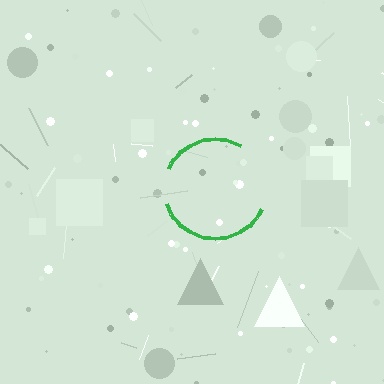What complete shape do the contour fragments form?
The contour fragments form a circle.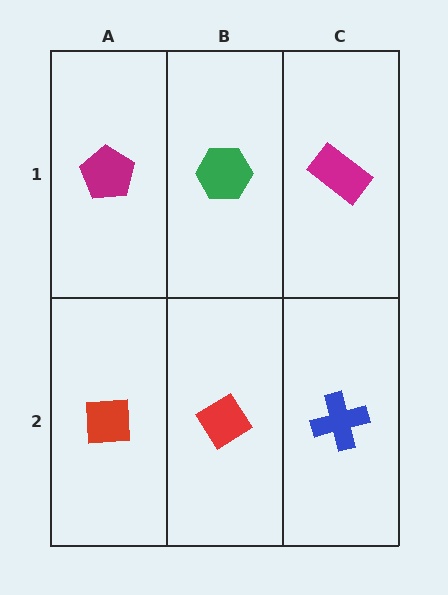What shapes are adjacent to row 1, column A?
A red square (row 2, column A), a green hexagon (row 1, column B).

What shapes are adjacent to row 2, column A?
A magenta pentagon (row 1, column A), a red diamond (row 2, column B).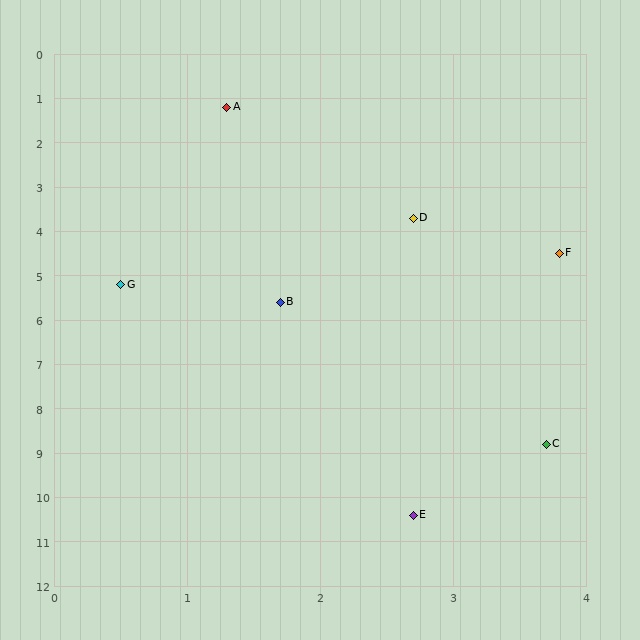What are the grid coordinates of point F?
Point F is at approximately (3.8, 4.5).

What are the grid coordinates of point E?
Point E is at approximately (2.7, 10.4).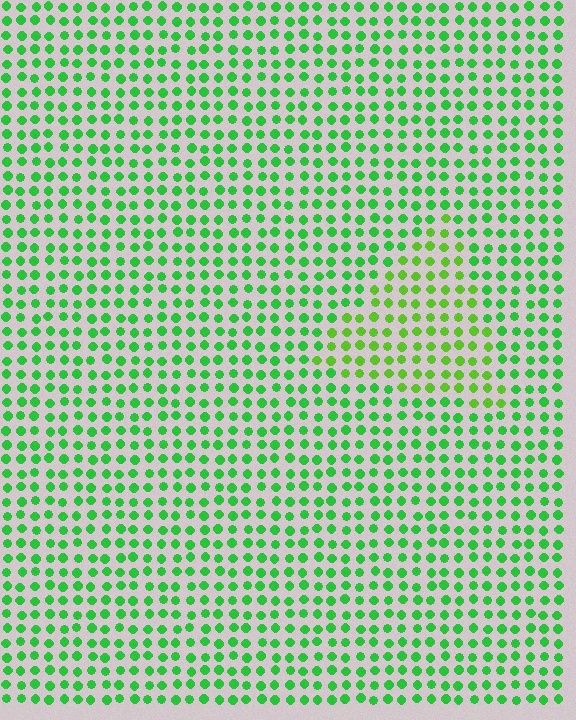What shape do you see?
I see a triangle.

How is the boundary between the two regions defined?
The boundary is defined purely by a slight shift in hue (about 26 degrees). Spacing, size, and orientation are identical on both sides.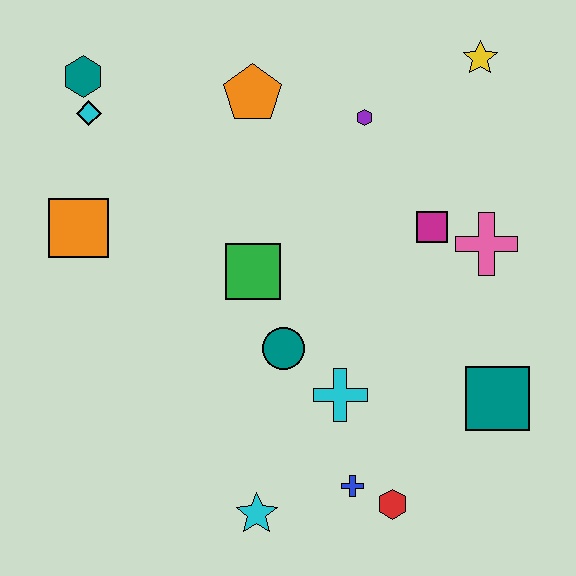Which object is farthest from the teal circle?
The yellow star is farthest from the teal circle.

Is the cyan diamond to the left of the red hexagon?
Yes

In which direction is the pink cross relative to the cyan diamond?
The pink cross is to the right of the cyan diamond.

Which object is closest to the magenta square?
The pink cross is closest to the magenta square.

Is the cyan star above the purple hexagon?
No